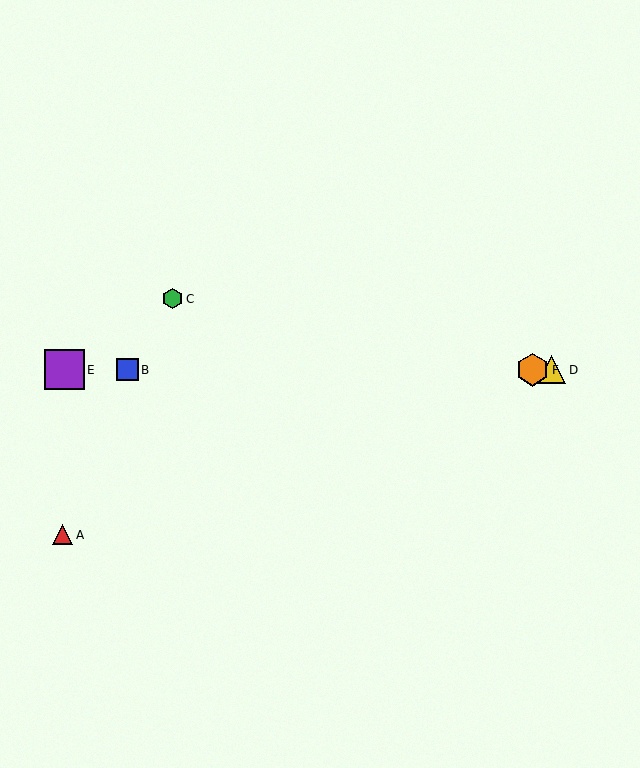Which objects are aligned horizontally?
Objects B, D, E, F are aligned horizontally.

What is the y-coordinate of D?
Object D is at y≈370.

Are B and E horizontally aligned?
Yes, both are at y≈370.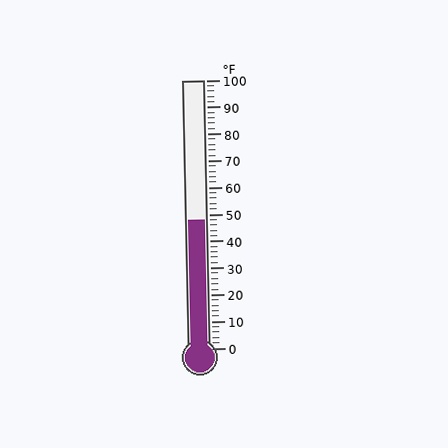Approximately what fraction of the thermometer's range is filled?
The thermometer is filled to approximately 50% of its range.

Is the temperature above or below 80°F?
The temperature is below 80°F.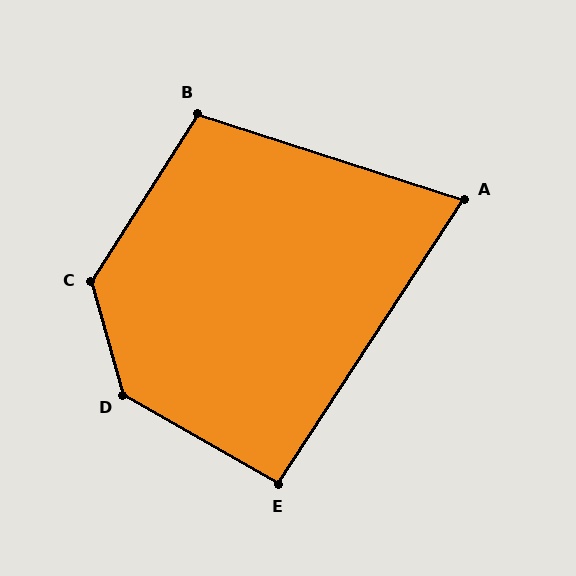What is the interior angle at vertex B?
Approximately 104 degrees (obtuse).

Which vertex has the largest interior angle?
D, at approximately 135 degrees.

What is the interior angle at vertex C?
Approximately 132 degrees (obtuse).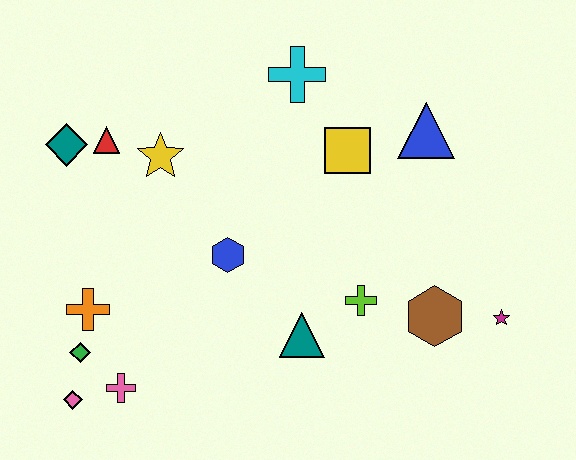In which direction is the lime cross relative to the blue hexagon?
The lime cross is to the right of the blue hexagon.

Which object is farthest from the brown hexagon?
The teal diamond is farthest from the brown hexagon.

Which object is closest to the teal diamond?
The red triangle is closest to the teal diamond.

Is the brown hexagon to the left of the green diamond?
No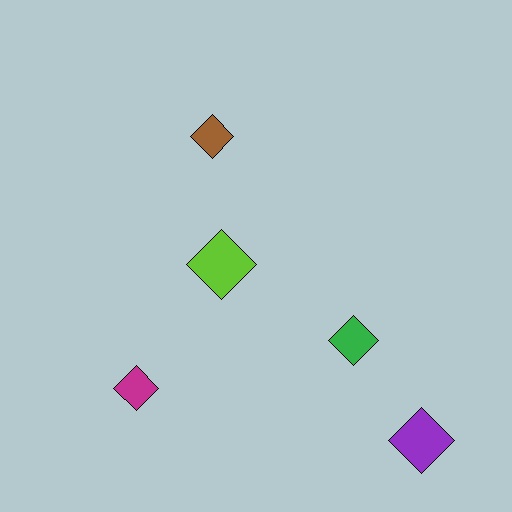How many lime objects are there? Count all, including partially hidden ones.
There is 1 lime object.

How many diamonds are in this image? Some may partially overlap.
There are 5 diamonds.